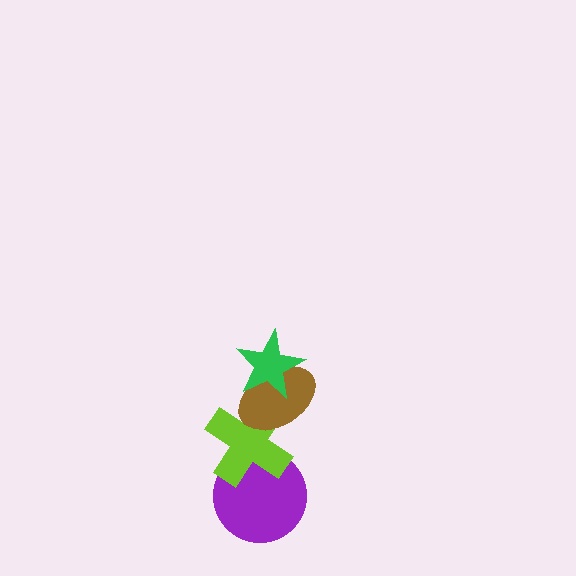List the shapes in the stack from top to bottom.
From top to bottom: the green star, the brown ellipse, the lime cross, the purple circle.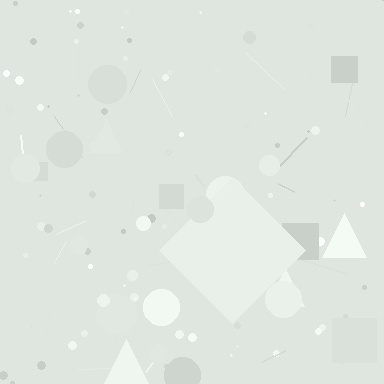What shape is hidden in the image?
A diamond is hidden in the image.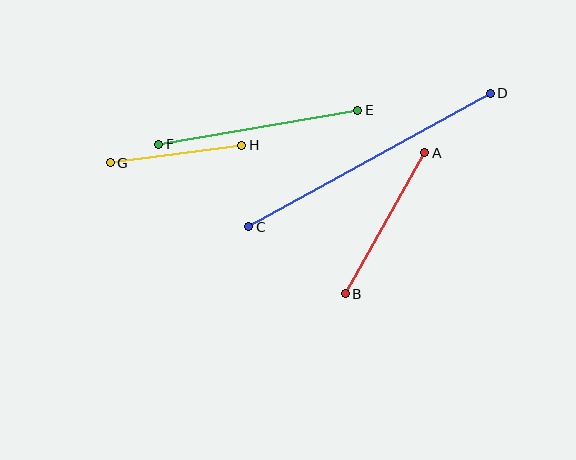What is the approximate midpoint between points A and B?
The midpoint is at approximately (385, 223) pixels.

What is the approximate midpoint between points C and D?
The midpoint is at approximately (369, 160) pixels.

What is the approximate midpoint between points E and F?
The midpoint is at approximately (258, 127) pixels.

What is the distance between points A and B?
The distance is approximately 162 pixels.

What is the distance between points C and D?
The distance is approximately 276 pixels.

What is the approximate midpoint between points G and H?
The midpoint is at approximately (176, 154) pixels.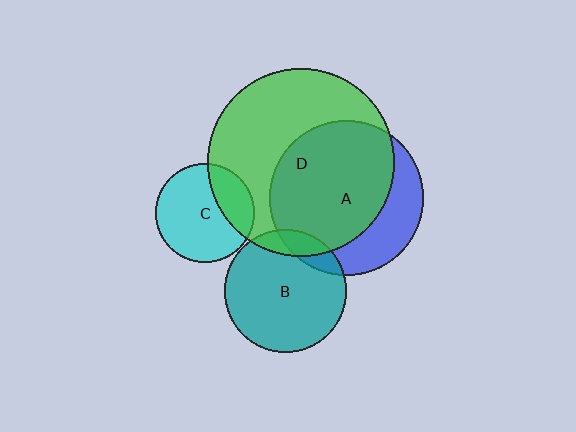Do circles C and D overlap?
Yes.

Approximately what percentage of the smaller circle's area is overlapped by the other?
Approximately 30%.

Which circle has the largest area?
Circle D (green).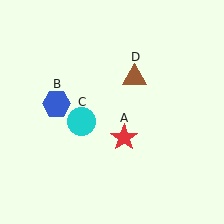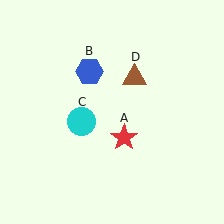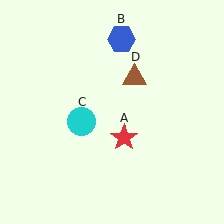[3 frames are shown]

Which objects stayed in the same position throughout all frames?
Red star (object A) and cyan circle (object C) and brown triangle (object D) remained stationary.